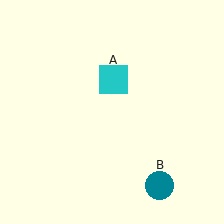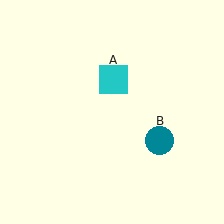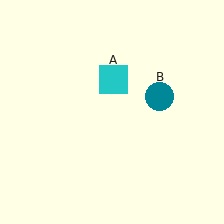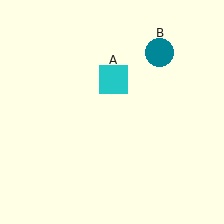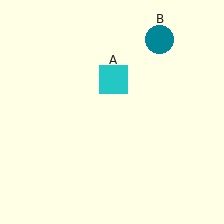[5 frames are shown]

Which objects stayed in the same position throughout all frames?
Cyan square (object A) remained stationary.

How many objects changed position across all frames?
1 object changed position: teal circle (object B).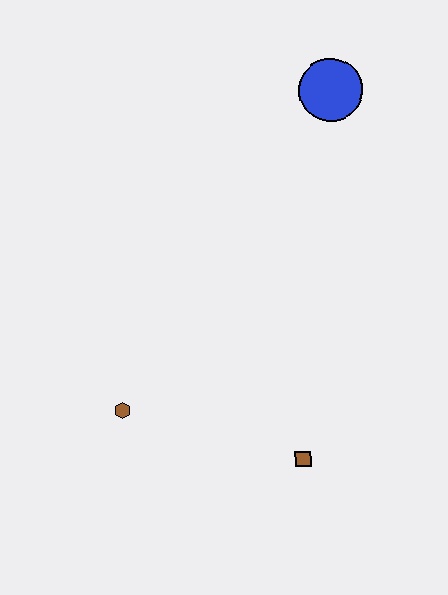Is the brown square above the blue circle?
No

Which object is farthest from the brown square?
The blue circle is farthest from the brown square.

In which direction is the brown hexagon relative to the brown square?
The brown hexagon is to the left of the brown square.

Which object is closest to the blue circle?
The brown square is closest to the blue circle.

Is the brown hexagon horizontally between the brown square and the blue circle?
No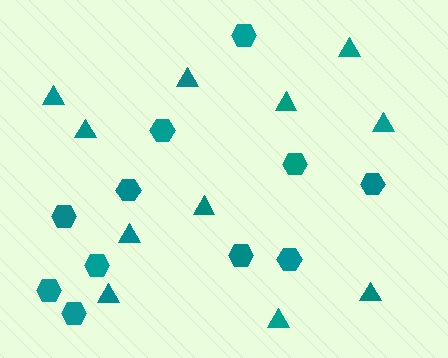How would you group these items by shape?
There are 2 groups: one group of triangles (11) and one group of hexagons (11).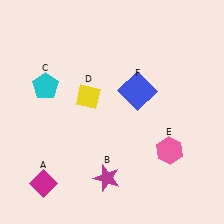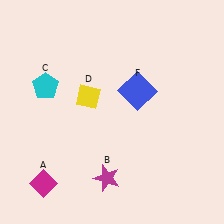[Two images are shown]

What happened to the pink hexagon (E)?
The pink hexagon (E) was removed in Image 2. It was in the bottom-right area of Image 1.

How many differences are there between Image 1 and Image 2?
There is 1 difference between the two images.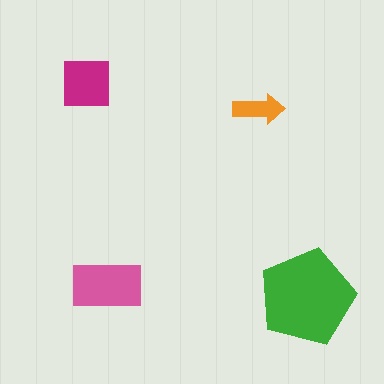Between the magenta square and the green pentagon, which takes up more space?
The green pentagon.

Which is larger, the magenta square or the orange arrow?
The magenta square.